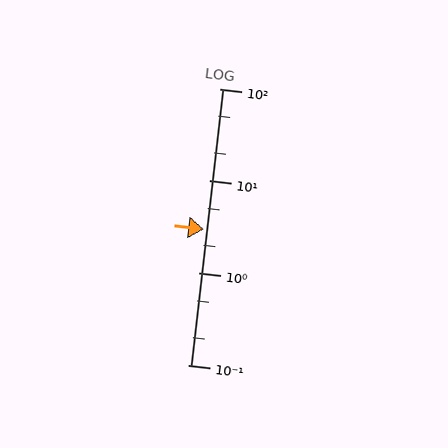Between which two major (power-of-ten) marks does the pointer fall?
The pointer is between 1 and 10.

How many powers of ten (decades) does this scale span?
The scale spans 3 decades, from 0.1 to 100.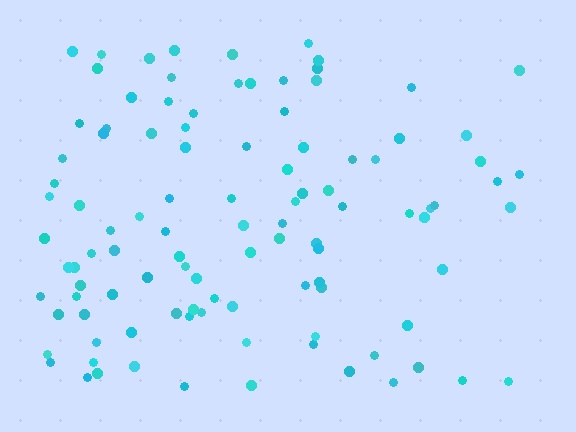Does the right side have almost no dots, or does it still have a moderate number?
Still a moderate number, just noticeably fewer than the left.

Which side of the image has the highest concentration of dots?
The left.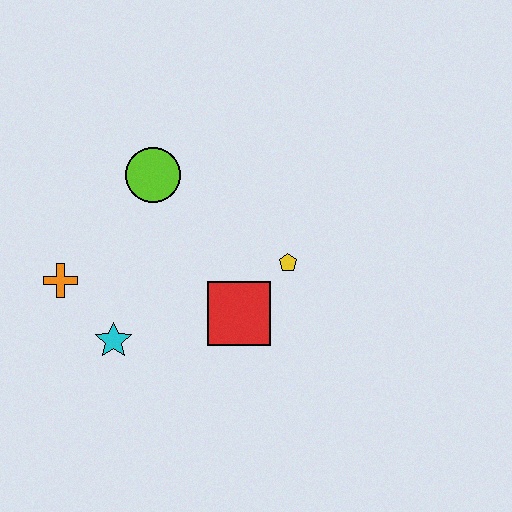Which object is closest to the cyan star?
The orange cross is closest to the cyan star.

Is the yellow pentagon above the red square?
Yes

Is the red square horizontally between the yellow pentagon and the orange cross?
Yes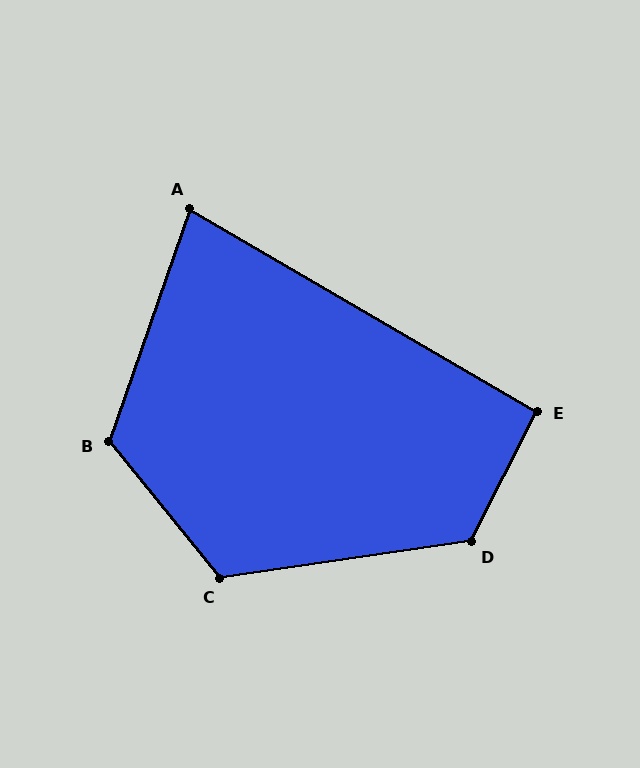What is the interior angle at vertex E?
Approximately 94 degrees (approximately right).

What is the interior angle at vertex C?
Approximately 121 degrees (obtuse).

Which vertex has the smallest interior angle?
A, at approximately 79 degrees.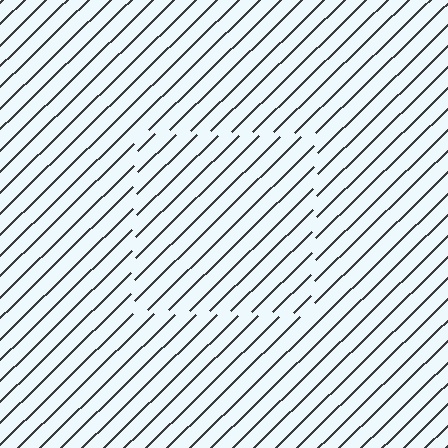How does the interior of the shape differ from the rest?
The interior of the shape contains the same grating, shifted by half a period — the contour is defined by the phase discontinuity where line-ends from the inner and outer gratings abut.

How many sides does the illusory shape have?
4 sides — the line-ends trace a square.